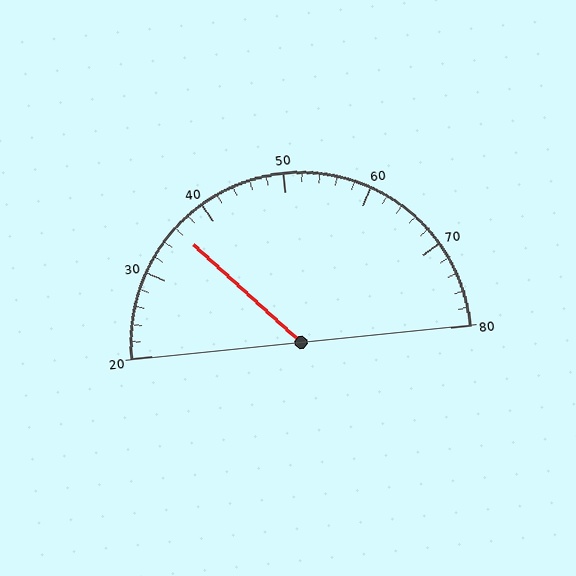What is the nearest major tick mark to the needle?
The nearest major tick mark is 40.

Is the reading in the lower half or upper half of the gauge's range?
The reading is in the lower half of the range (20 to 80).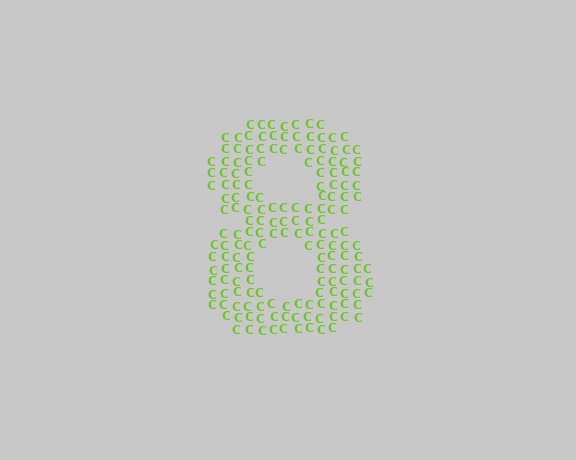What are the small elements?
The small elements are letter C's.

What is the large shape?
The large shape is the digit 8.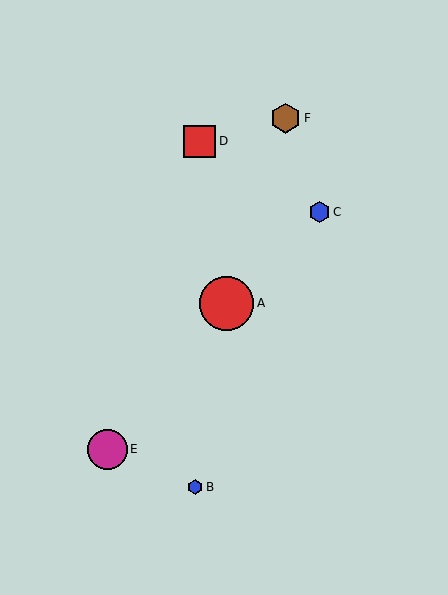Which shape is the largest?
The red circle (labeled A) is the largest.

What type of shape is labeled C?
Shape C is a blue hexagon.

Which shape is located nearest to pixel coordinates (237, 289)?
The red circle (labeled A) at (227, 303) is nearest to that location.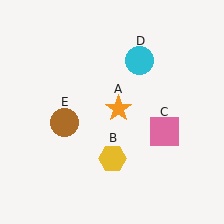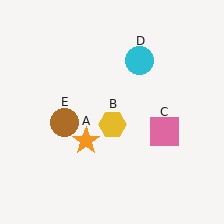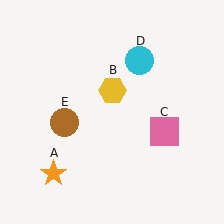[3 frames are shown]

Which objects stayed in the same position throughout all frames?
Pink square (object C) and cyan circle (object D) and brown circle (object E) remained stationary.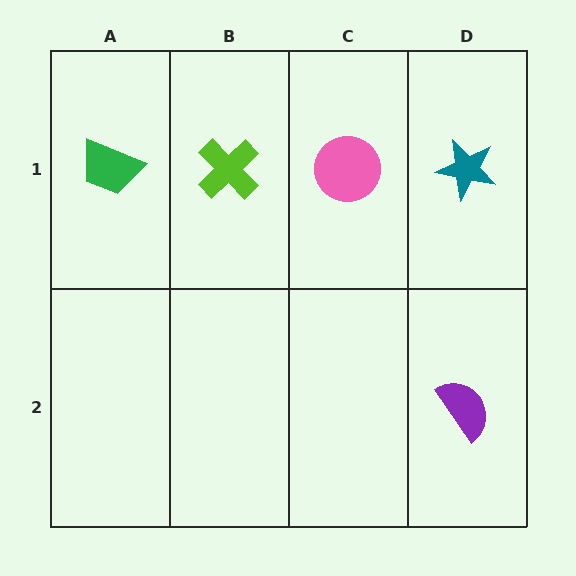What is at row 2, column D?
A purple semicircle.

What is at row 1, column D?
A teal star.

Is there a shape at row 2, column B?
No, that cell is empty.